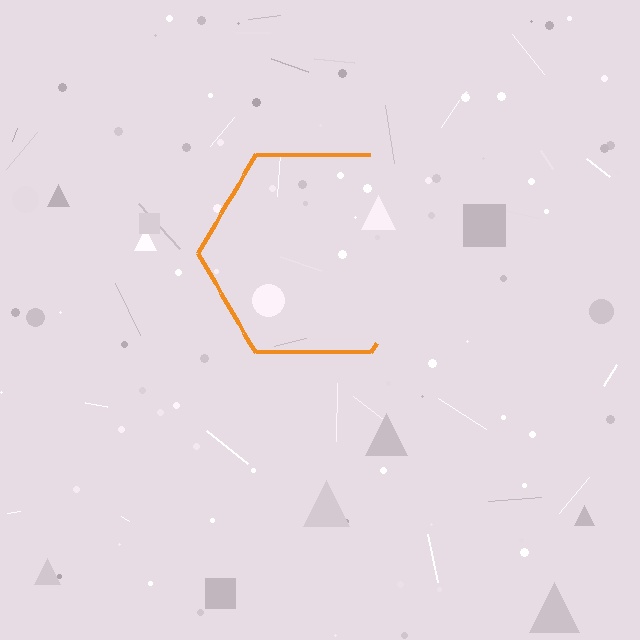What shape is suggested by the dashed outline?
The dashed outline suggests a hexagon.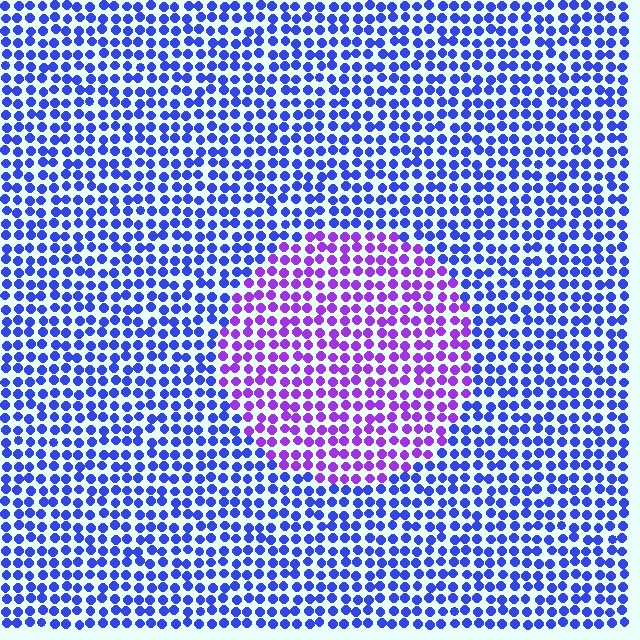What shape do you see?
I see a circle.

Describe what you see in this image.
The image is filled with small blue elements in a uniform arrangement. A circle-shaped region is visible where the elements are tinted to a slightly different hue, forming a subtle color boundary.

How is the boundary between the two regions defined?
The boundary is defined purely by a slight shift in hue (about 44 degrees). Spacing, size, and orientation are identical on both sides.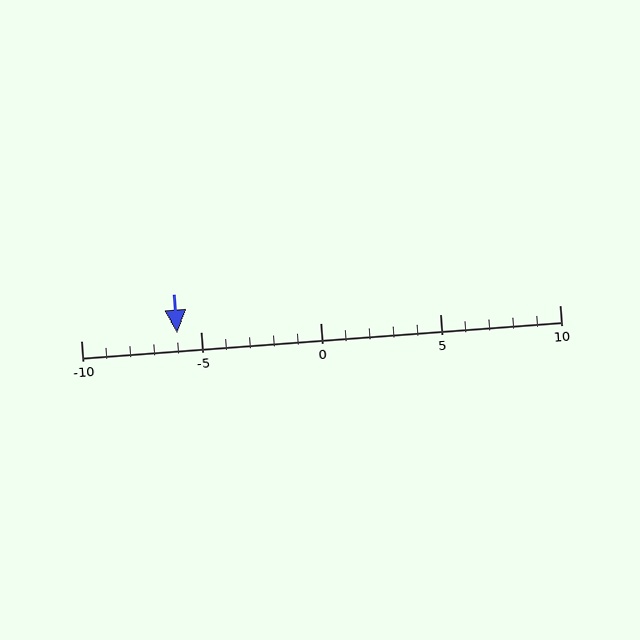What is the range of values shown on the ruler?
The ruler shows values from -10 to 10.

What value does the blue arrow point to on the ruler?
The blue arrow points to approximately -6.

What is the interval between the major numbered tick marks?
The major tick marks are spaced 5 units apart.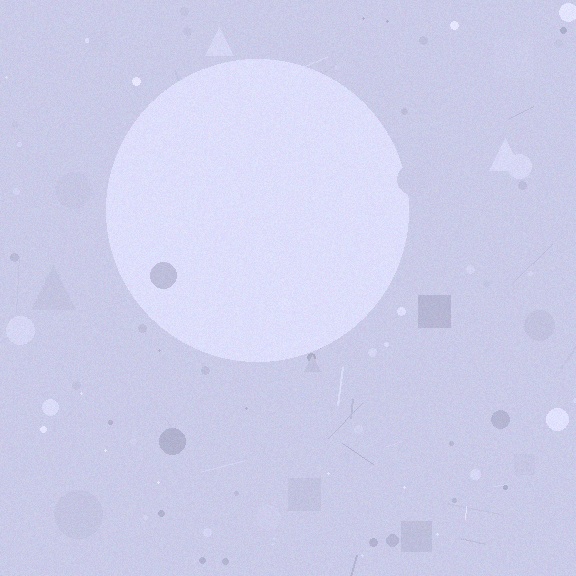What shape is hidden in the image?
A circle is hidden in the image.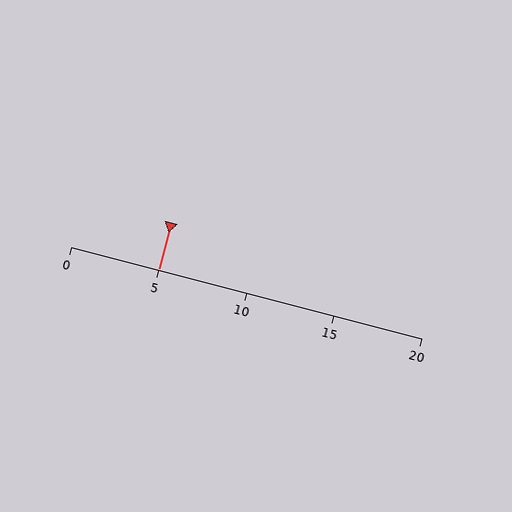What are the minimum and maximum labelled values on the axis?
The axis runs from 0 to 20.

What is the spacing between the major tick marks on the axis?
The major ticks are spaced 5 apart.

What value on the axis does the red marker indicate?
The marker indicates approximately 5.